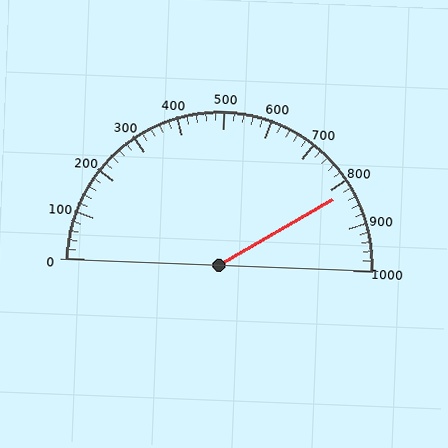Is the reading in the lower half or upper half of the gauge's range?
The reading is in the upper half of the range (0 to 1000).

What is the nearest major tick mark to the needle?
The nearest major tick mark is 800.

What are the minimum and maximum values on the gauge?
The gauge ranges from 0 to 1000.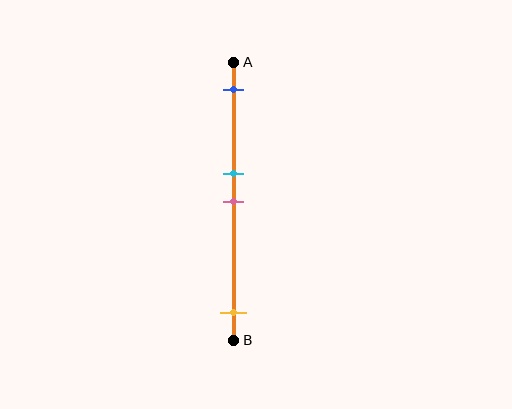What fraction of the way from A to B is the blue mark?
The blue mark is approximately 10% (0.1) of the way from A to B.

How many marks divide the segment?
There are 4 marks dividing the segment.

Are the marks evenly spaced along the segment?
No, the marks are not evenly spaced.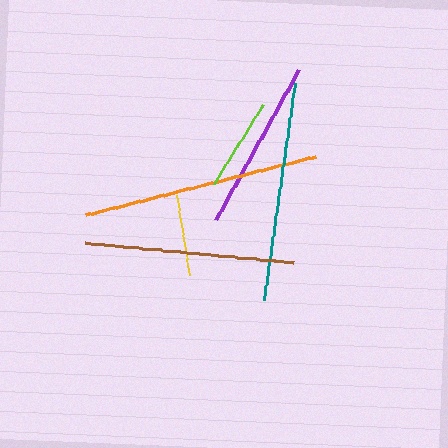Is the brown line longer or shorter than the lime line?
The brown line is longer than the lime line.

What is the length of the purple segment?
The purple segment is approximately 171 pixels long.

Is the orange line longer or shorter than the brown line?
The orange line is longer than the brown line.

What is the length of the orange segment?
The orange segment is approximately 236 pixels long.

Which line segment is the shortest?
The yellow line is the shortest at approximately 81 pixels.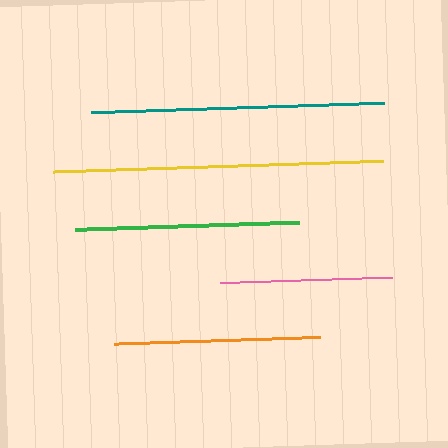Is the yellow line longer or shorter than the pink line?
The yellow line is longer than the pink line.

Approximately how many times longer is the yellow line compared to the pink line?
The yellow line is approximately 1.9 times the length of the pink line.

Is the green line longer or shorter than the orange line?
The green line is longer than the orange line.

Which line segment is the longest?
The yellow line is the longest at approximately 330 pixels.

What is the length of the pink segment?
The pink segment is approximately 172 pixels long.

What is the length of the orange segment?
The orange segment is approximately 206 pixels long.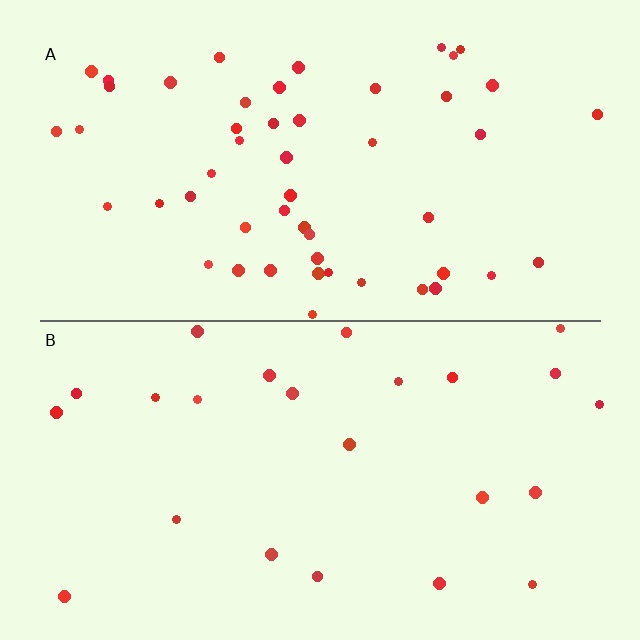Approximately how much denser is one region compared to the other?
Approximately 2.1× — region A over region B.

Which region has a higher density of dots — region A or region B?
A (the top).